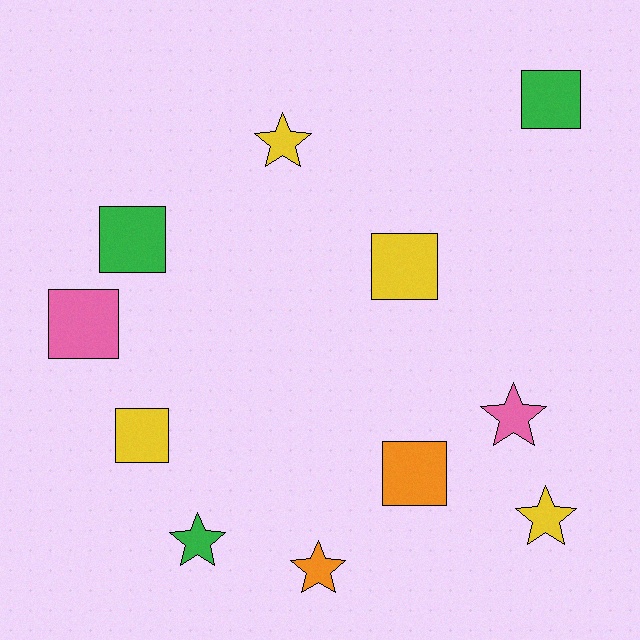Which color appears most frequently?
Yellow, with 4 objects.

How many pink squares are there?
There is 1 pink square.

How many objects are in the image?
There are 11 objects.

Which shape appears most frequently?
Square, with 6 objects.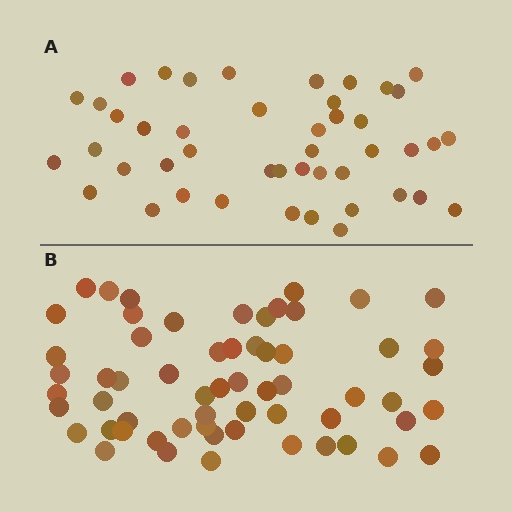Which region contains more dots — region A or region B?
Region B (the bottom region) has more dots.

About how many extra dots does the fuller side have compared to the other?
Region B has approximately 15 more dots than region A.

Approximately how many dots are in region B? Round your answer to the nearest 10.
About 60 dots.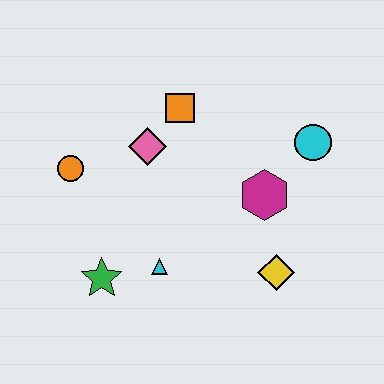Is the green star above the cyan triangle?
No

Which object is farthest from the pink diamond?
The yellow diamond is farthest from the pink diamond.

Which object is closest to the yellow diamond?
The magenta hexagon is closest to the yellow diamond.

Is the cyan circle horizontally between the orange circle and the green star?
No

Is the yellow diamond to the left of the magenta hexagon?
No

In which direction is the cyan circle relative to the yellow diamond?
The cyan circle is above the yellow diamond.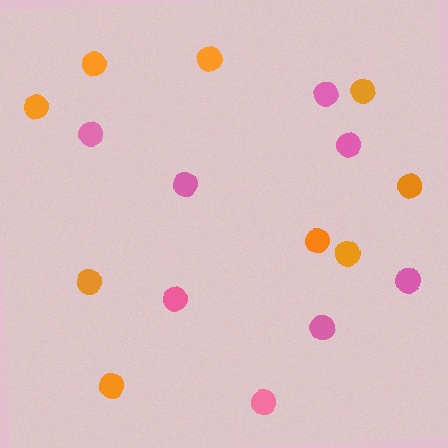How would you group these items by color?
There are 2 groups: one group of pink circles (8) and one group of orange circles (9).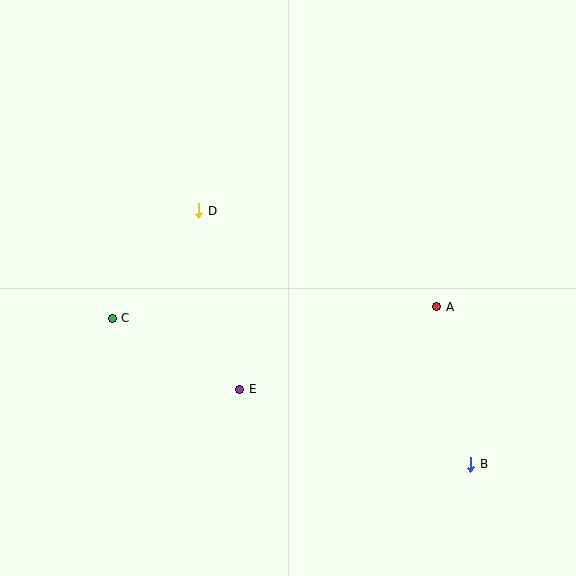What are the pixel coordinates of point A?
Point A is at (437, 307).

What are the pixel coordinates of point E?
Point E is at (240, 389).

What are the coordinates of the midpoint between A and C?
The midpoint between A and C is at (275, 313).